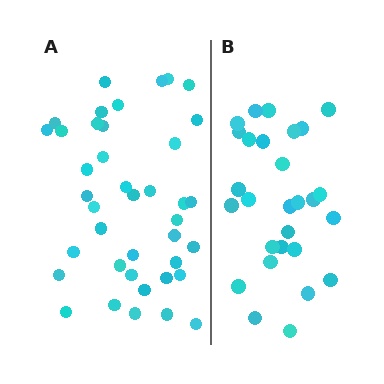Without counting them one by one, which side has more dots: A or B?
Region A (the left region) has more dots.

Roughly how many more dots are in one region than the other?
Region A has roughly 12 or so more dots than region B.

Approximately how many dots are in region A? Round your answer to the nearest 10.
About 40 dots.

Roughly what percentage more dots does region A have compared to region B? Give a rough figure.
About 45% more.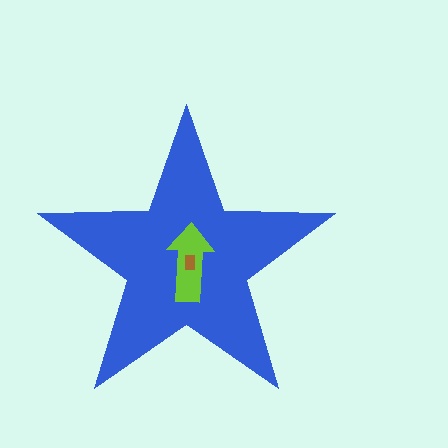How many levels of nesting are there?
3.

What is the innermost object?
The brown rectangle.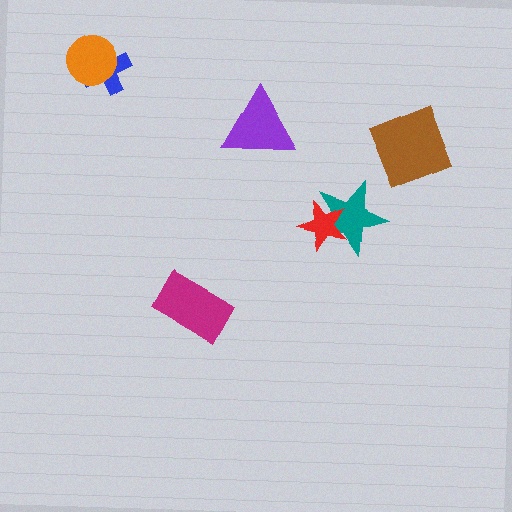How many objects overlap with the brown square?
0 objects overlap with the brown square.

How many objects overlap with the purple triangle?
0 objects overlap with the purple triangle.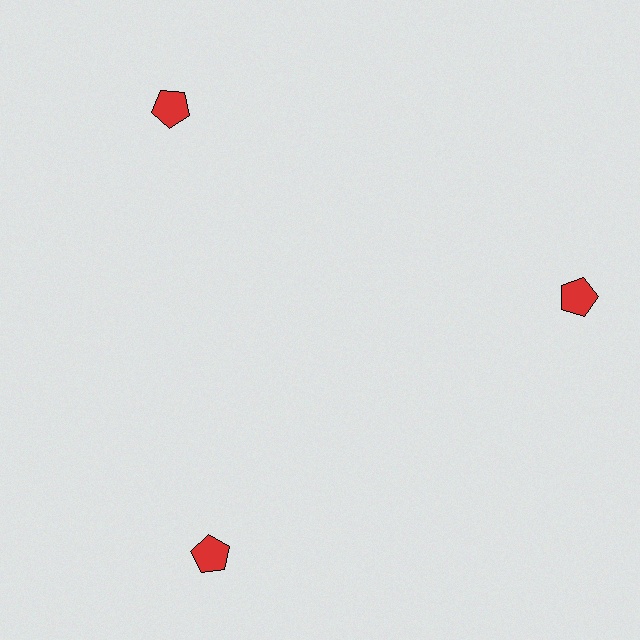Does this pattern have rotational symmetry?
Yes, this pattern has 3-fold rotational symmetry. It looks the same after rotating 120 degrees around the center.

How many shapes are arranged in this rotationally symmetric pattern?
There are 3 shapes, arranged in 3 groups of 1.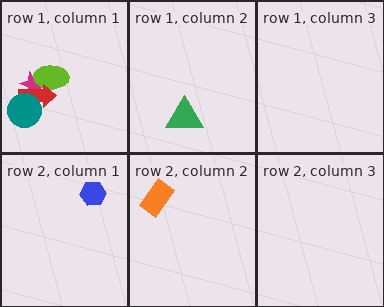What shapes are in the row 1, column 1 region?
The magenta star, the lime ellipse, the red arrow, the teal circle.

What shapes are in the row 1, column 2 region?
The green triangle.